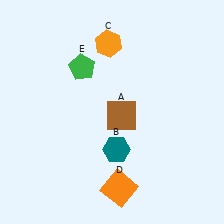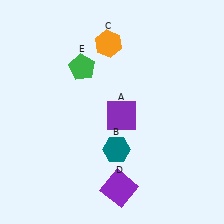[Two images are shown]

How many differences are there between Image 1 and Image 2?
There are 2 differences between the two images.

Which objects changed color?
A changed from brown to purple. D changed from orange to purple.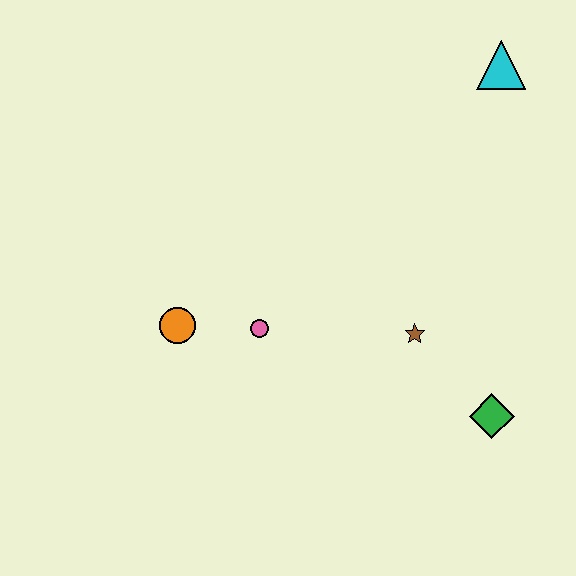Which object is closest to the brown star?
The green diamond is closest to the brown star.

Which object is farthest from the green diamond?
The cyan triangle is farthest from the green diamond.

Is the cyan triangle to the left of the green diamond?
No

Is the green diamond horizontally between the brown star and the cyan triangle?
Yes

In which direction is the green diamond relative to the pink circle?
The green diamond is to the right of the pink circle.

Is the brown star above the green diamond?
Yes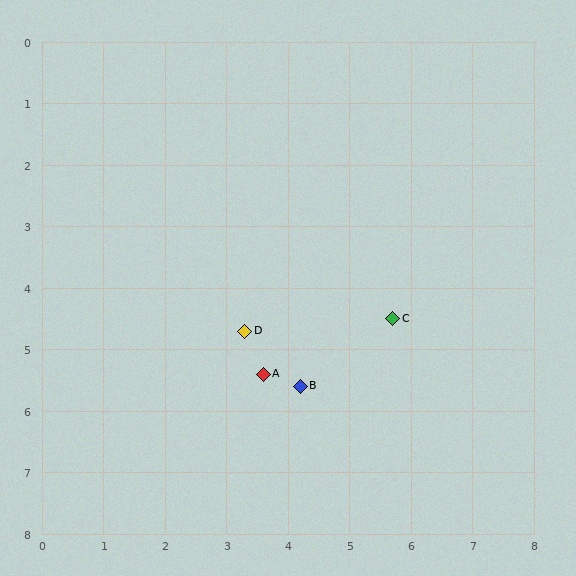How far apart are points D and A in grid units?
Points D and A are about 0.8 grid units apart.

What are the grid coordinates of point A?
Point A is at approximately (3.6, 5.4).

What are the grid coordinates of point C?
Point C is at approximately (5.7, 4.5).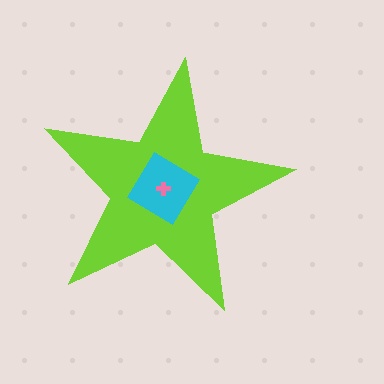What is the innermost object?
The pink cross.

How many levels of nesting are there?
3.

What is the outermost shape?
The lime star.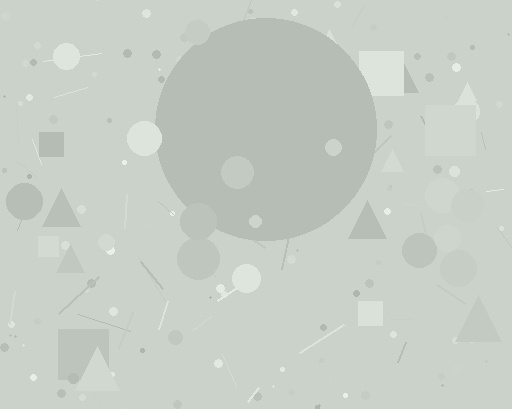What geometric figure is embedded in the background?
A circle is embedded in the background.